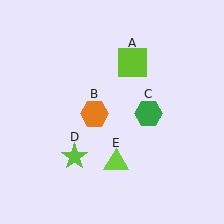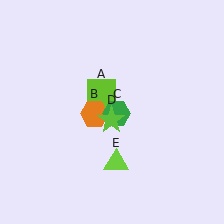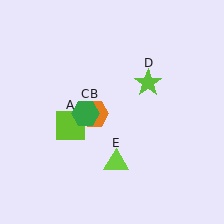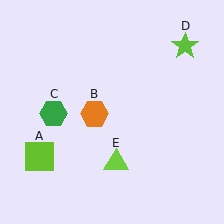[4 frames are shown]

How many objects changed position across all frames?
3 objects changed position: lime square (object A), green hexagon (object C), lime star (object D).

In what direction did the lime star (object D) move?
The lime star (object D) moved up and to the right.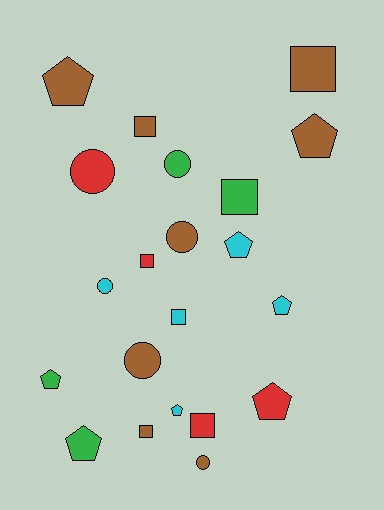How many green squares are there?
There is 1 green square.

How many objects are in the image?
There are 21 objects.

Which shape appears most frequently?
Pentagon, with 8 objects.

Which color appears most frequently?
Brown, with 8 objects.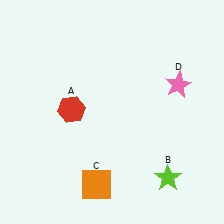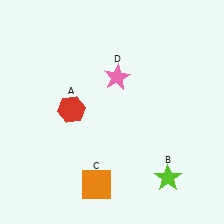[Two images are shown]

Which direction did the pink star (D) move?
The pink star (D) moved left.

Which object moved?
The pink star (D) moved left.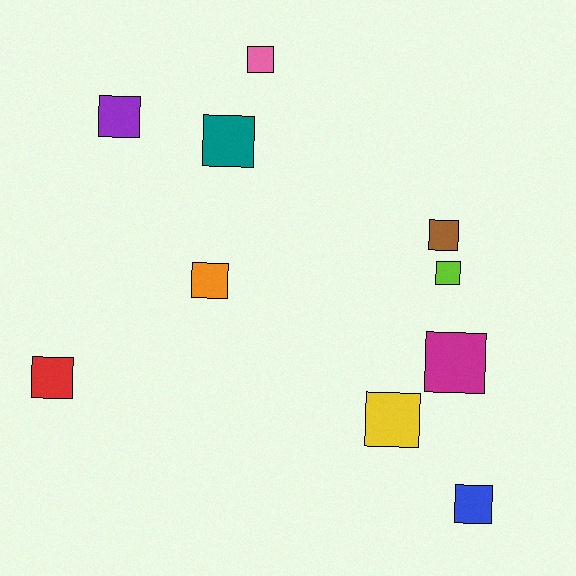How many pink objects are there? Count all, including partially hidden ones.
There is 1 pink object.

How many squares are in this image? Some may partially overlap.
There are 10 squares.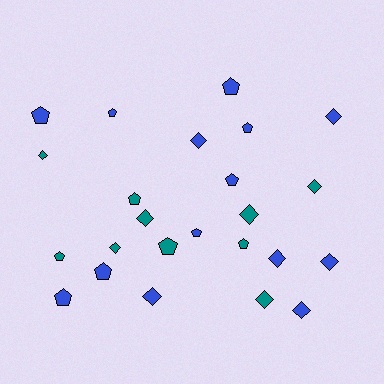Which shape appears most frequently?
Diamond, with 12 objects.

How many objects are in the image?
There are 24 objects.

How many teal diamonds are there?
There are 6 teal diamonds.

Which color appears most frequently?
Blue, with 14 objects.